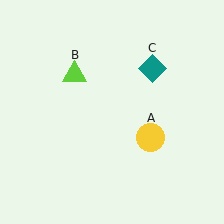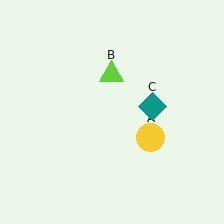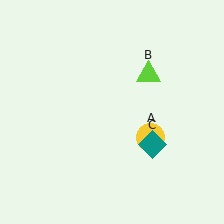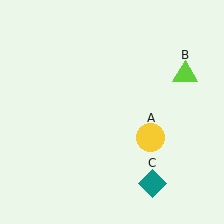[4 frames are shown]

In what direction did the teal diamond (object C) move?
The teal diamond (object C) moved down.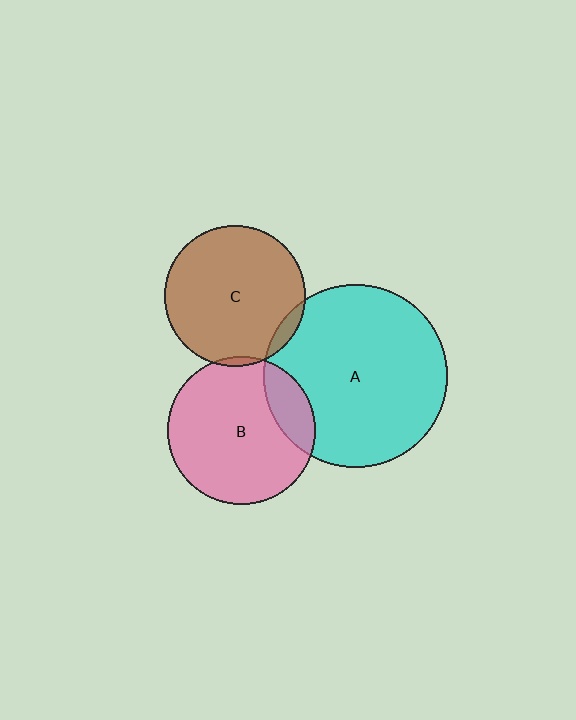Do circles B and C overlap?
Yes.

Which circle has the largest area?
Circle A (cyan).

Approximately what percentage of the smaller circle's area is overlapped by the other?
Approximately 5%.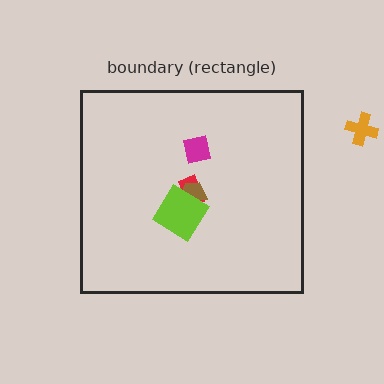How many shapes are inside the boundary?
4 inside, 1 outside.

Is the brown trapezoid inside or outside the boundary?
Inside.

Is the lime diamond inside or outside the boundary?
Inside.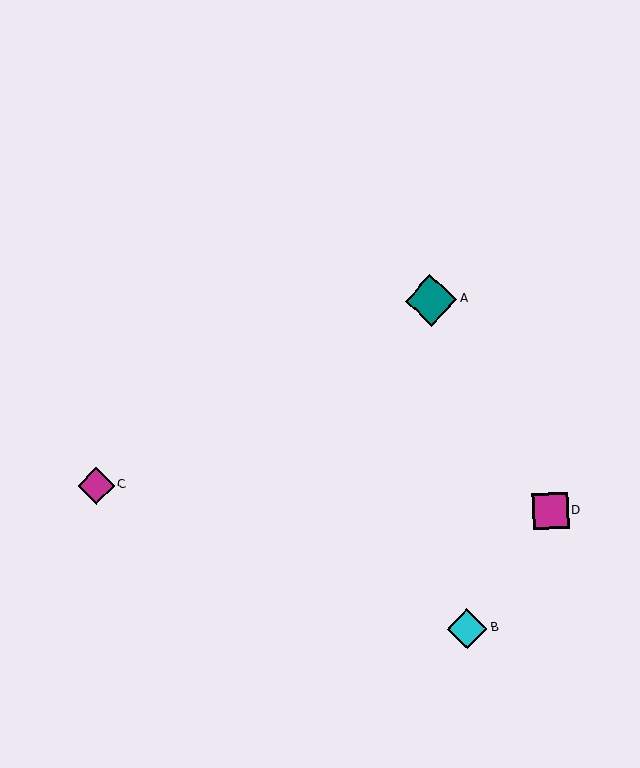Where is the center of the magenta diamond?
The center of the magenta diamond is at (96, 486).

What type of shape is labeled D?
Shape D is a magenta square.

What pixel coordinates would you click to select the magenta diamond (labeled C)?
Click at (96, 486) to select the magenta diamond C.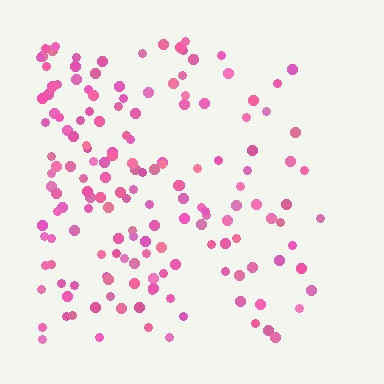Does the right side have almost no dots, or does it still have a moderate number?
Still a moderate number, just noticeably fewer than the left.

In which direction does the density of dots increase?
From right to left, with the left side densest.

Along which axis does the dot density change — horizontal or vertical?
Horizontal.